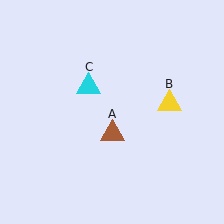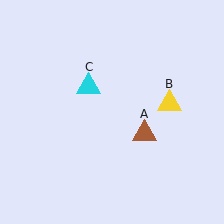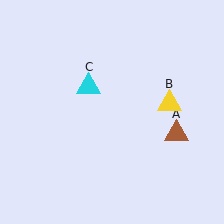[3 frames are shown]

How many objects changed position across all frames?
1 object changed position: brown triangle (object A).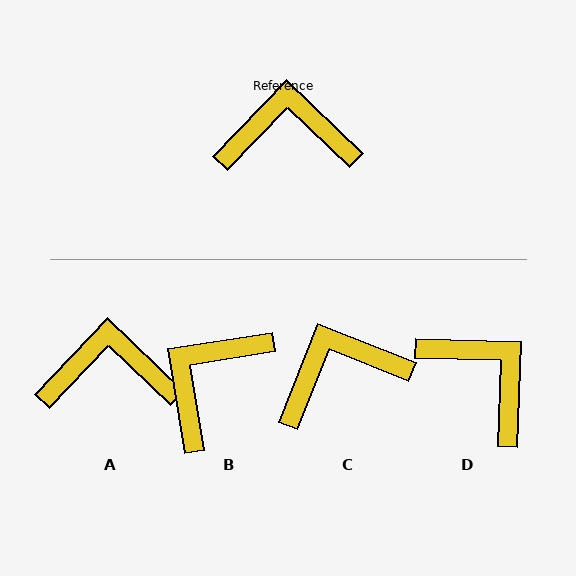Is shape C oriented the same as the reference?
No, it is off by about 22 degrees.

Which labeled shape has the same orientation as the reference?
A.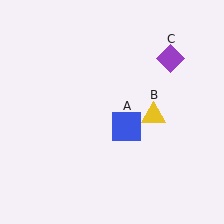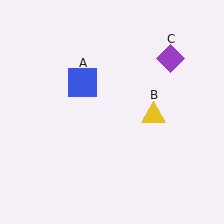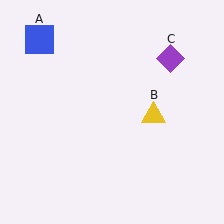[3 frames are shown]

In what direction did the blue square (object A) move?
The blue square (object A) moved up and to the left.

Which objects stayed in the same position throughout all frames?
Yellow triangle (object B) and purple diamond (object C) remained stationary.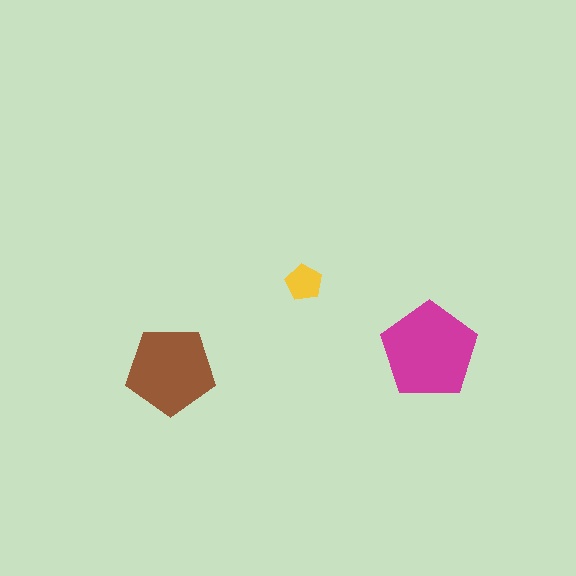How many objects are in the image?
There are 3 objects in the image.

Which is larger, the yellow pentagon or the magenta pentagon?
The magenta one.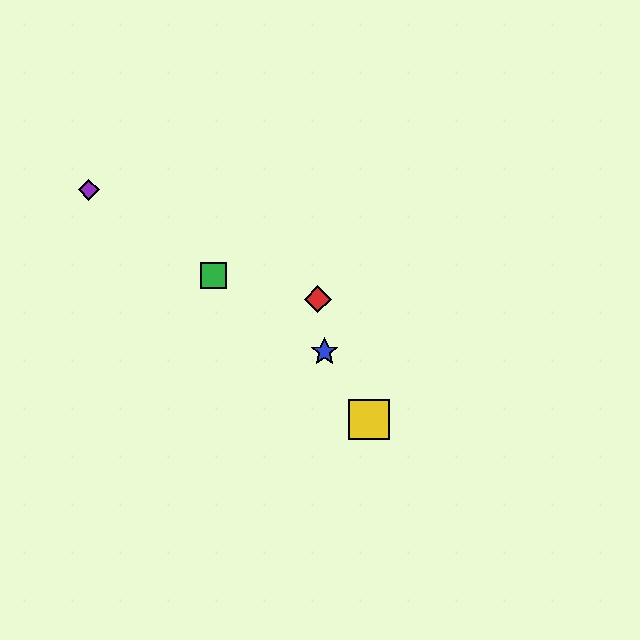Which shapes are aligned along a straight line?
The blue star, the green square, the purple diamond are aligned along a straight line.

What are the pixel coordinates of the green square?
The green square is at (213, 275).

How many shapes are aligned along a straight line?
3 shapes (the blue star, the green square, the purple diamond) are aligned along a straight line.